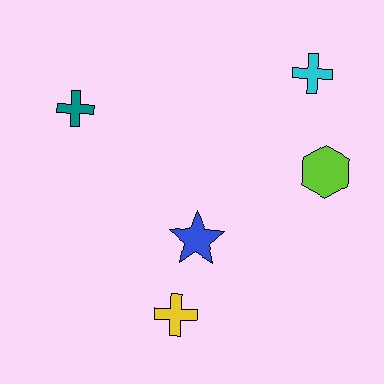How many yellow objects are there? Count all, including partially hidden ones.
There is 1 yellow object.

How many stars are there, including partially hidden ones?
There is 1 star.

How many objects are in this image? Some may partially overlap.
There are 5 objects.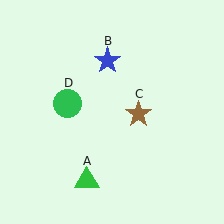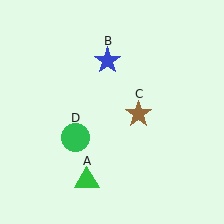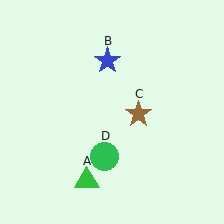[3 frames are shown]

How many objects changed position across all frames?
1 object changed position: green circle (object D).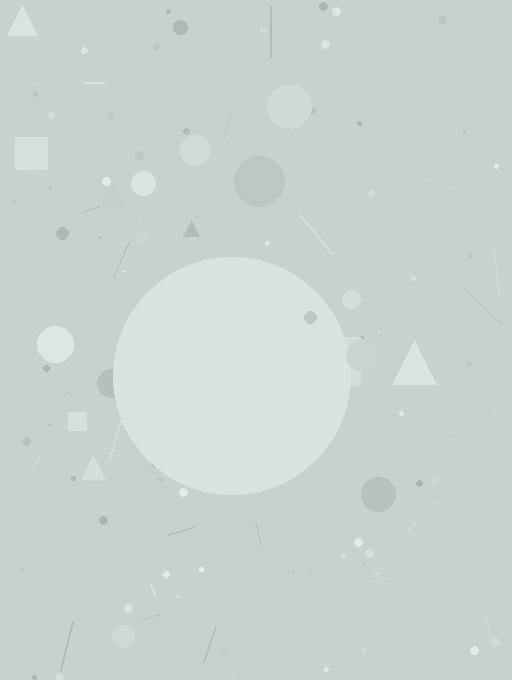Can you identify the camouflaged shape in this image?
The camouflaged shape is a circle.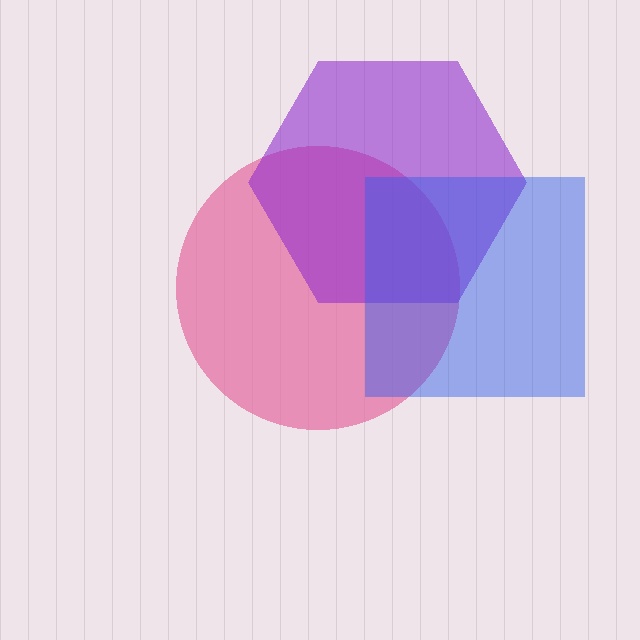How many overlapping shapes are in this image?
There are 3 overlapping shapes in the image.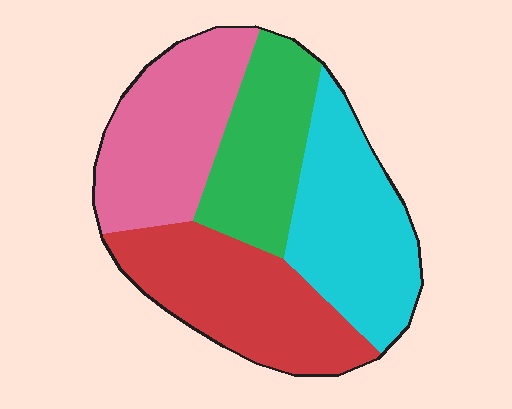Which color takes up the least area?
Green, at roughly 20%.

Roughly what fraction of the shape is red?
Red covers roughly 25% of the shape.